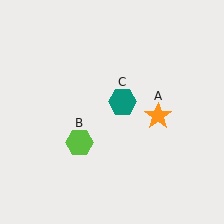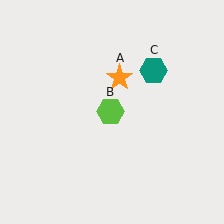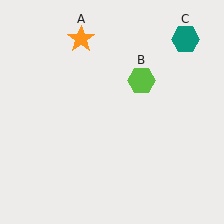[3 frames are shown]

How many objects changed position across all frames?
3 objects changed position: orange star (object A), lime hexagon (object B), teal hexagon (object C).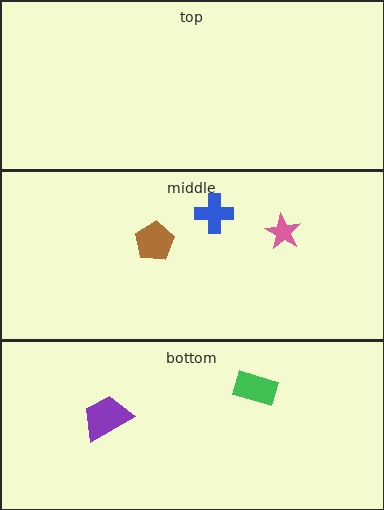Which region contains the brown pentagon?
The middle region.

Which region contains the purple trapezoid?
The bottom region.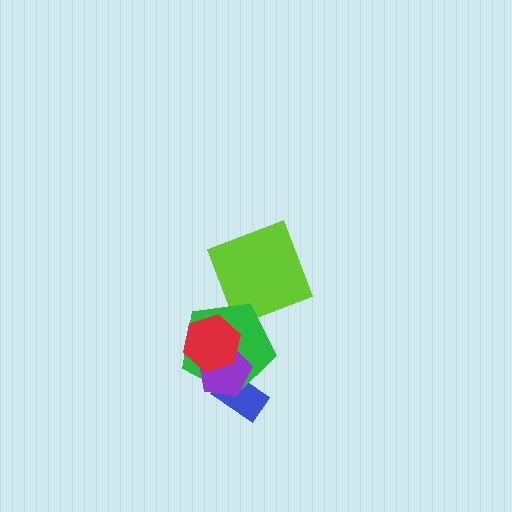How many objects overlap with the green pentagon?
4 objects overlap with the green pentagon.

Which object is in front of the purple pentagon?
The red hexagon is in front of the purple pentagon.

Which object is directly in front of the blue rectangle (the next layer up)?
The green pentagon is directly in front of the blue rectangle.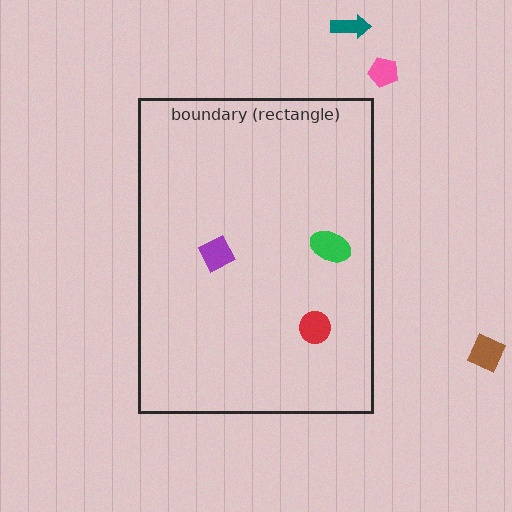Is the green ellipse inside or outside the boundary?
Inside.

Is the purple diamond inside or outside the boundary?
Inside.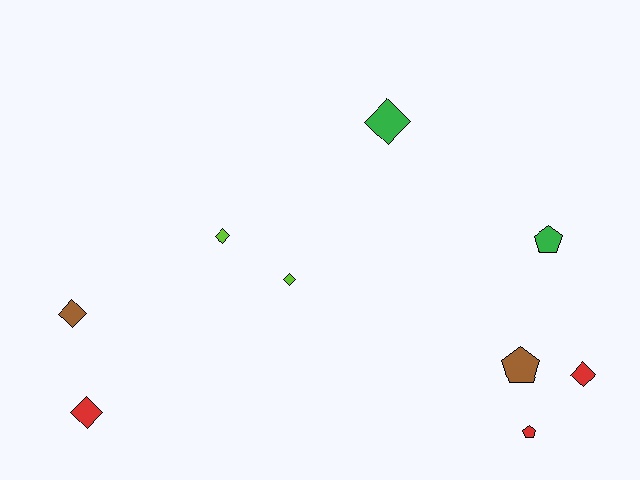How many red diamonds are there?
There are 2 red diamonds.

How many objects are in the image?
There are 9 objects.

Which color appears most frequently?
Red, with 3 objects.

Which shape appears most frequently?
Diamond, with 6 objects.